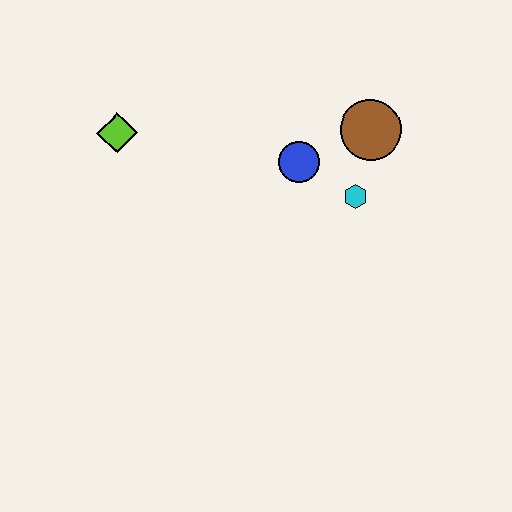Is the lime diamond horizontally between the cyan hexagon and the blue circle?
No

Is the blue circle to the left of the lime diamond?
No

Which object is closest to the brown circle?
The cyan hexagon is closest to the brown circle.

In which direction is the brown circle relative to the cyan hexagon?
The brown circle is above the cyan hexagon.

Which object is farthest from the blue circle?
The lime diamond is farthest from the blue circle.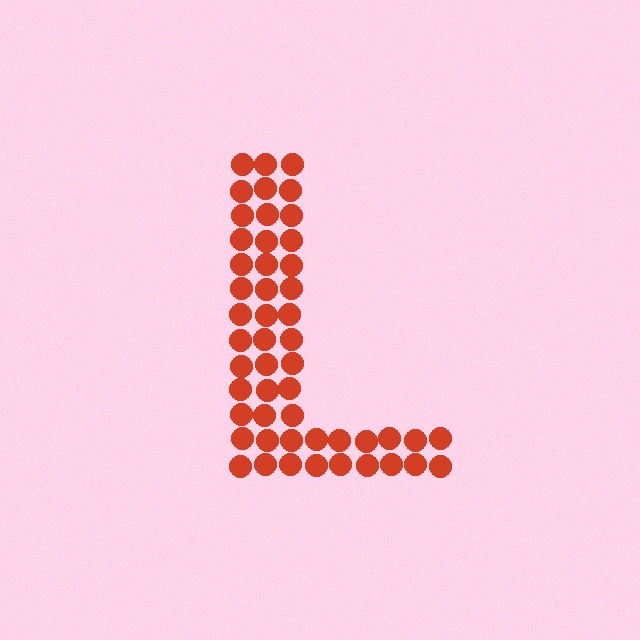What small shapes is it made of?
It is made of small circles.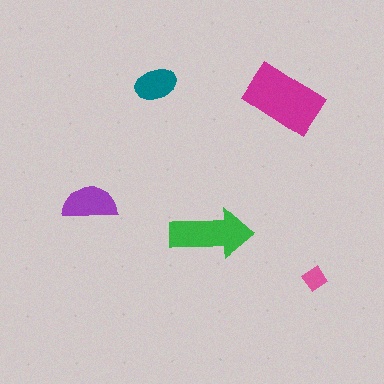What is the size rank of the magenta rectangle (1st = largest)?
1st.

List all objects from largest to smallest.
The magenta rectangle, the green arrow, the purple semicircle, the teal ellipse, the pink diamond.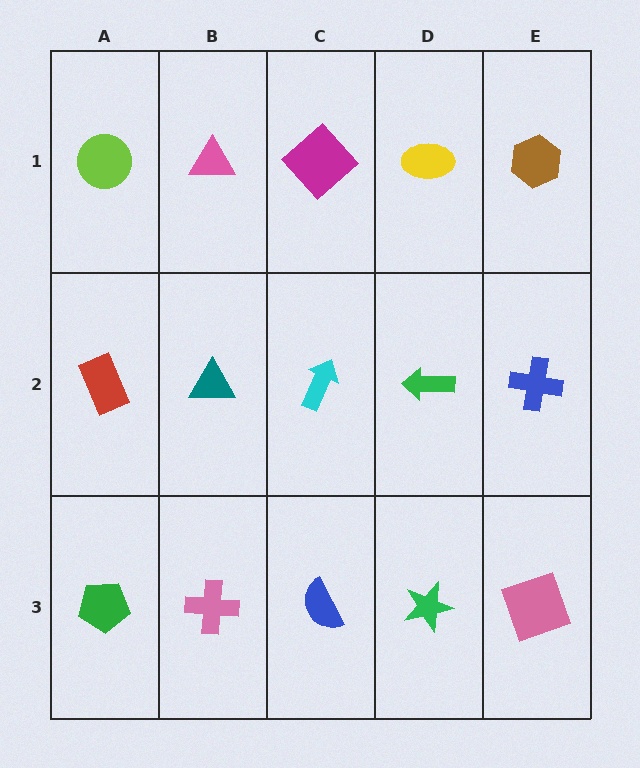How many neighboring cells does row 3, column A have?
2.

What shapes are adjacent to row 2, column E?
A brown hexagon (row 1, column E), a pink square (row 3, column E), a green arrow (row 2, column D).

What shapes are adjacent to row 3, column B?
A teal triangle (row 2, column B), a green pentagon (row 3, column A), a blue semicircle (row 3, column C).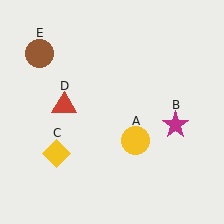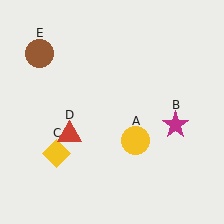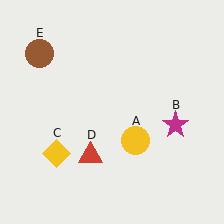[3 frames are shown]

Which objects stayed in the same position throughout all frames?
Yellow circle (object A) and magenta star (object B) and yellow diamond (object C) and brown circle (object E) remained stationary.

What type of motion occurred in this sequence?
The red triangle (object D) rotated counterclockwise around the center of the scene.